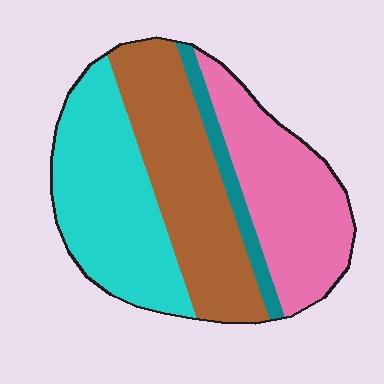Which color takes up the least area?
Teal, at roughly 5%.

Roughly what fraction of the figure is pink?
Pink covers roughly 30% of the figure.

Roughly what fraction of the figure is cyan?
Cyan takes up about one third (1/3) of the figure.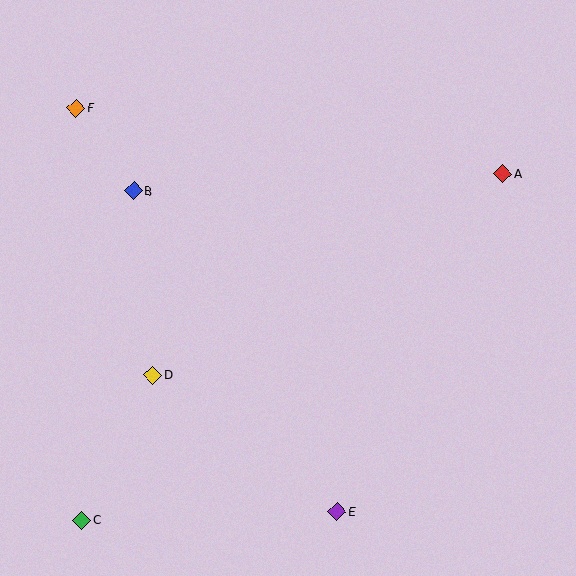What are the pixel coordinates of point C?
Point C is at (82, 520).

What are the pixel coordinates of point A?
Point A is at (502, 174).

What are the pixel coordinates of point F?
Point F is at (76, 108).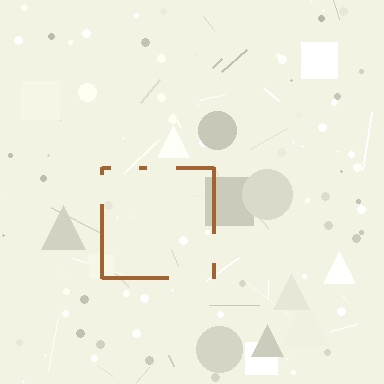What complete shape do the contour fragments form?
The contour fragments form a square.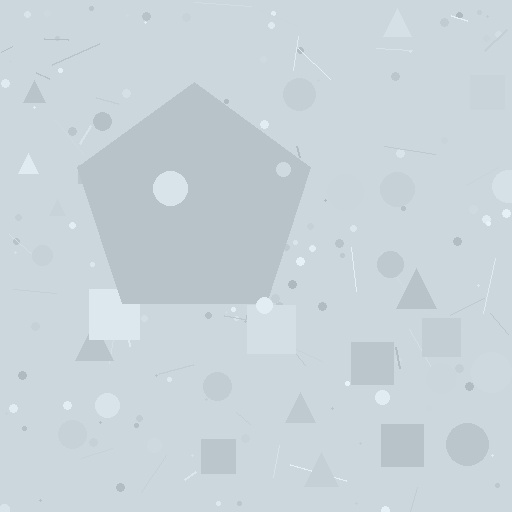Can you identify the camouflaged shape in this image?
The camouflaged shape is a pentagon.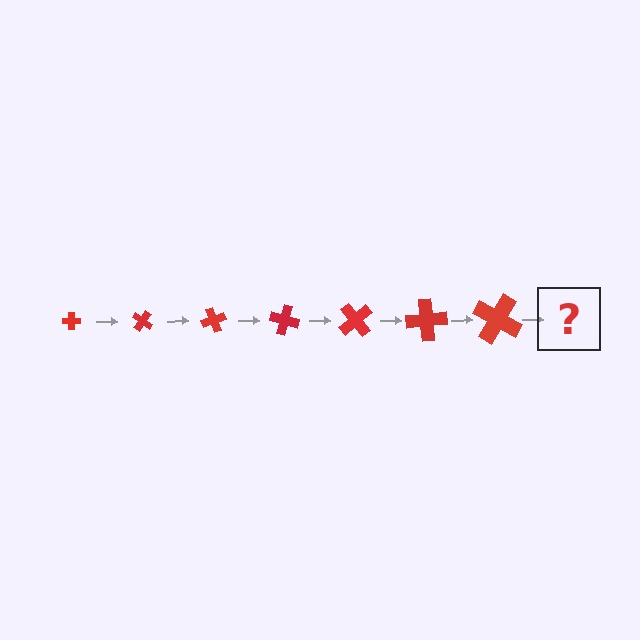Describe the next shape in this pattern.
It should be a cross, larger than the previous one and rotated 245 degrees from the start.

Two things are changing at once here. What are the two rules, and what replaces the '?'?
The two rules are that the cross grows larger each step and it rotates 35 degrees each step. The '?' should be a cross, larger than the previous one and rotated 245 degrees from the start.